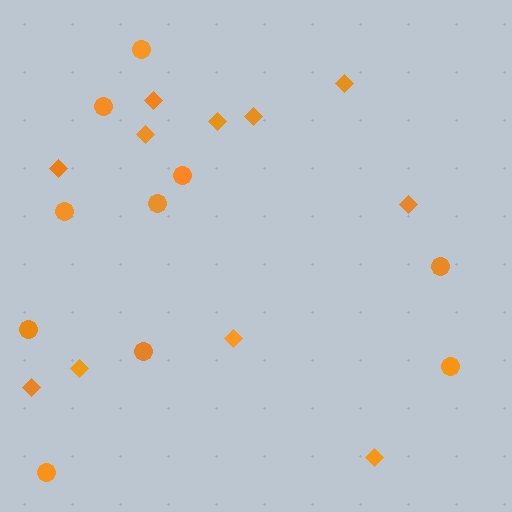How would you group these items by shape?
There are 2 groups: one group of diamonds (11) and one group of circles (10).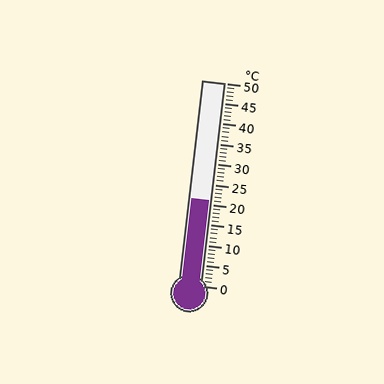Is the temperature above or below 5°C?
The temperature is above 5°C.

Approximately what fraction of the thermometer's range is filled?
The thermometer is filled to approximately 40% of its range.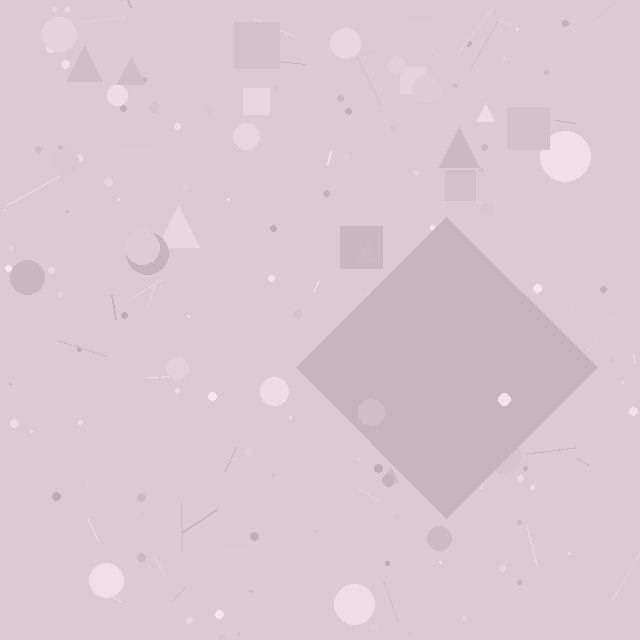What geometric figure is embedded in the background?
A diamond is embedded in the background.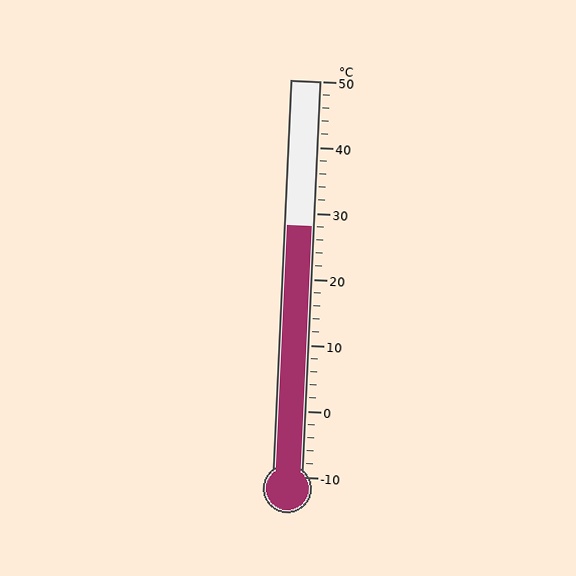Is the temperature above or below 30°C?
The temperature is below 30°C.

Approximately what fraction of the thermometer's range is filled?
The thermometer is filled to approximately 65% of its range.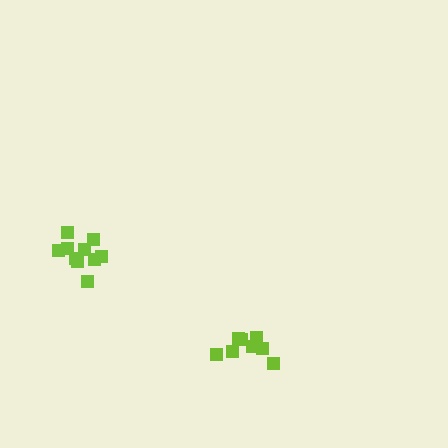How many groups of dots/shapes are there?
There are 2 groups.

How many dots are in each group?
Group 1: 10 dots, Group 2: 8 dots (18 total).